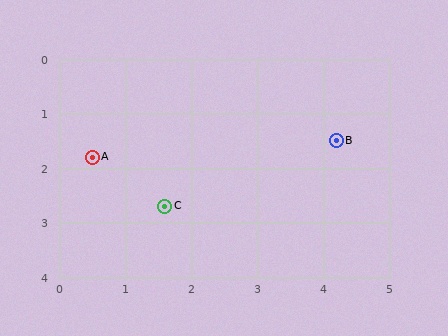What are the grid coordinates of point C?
Point C is at approximately (1.6, 2.7).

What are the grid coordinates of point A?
Point A is at approximately (0.5, 1.8).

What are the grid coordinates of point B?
Point B is at approximately (4.2, 1.5).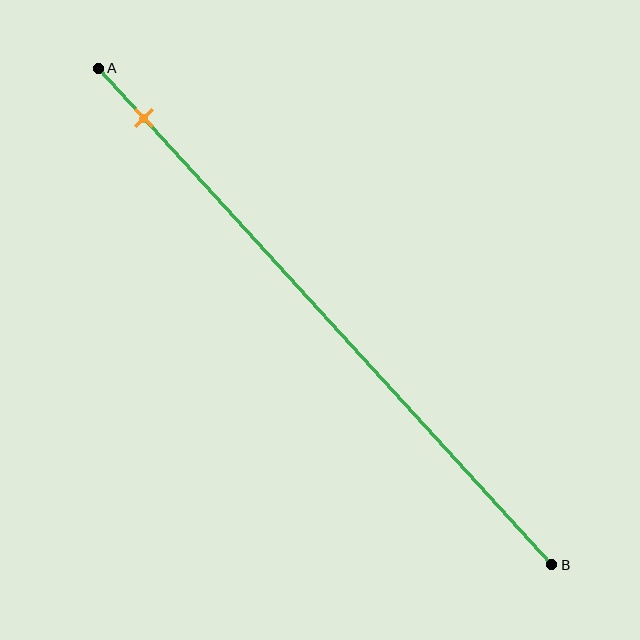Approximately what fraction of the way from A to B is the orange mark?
The orange mark is approximately 10% of the way from A to B.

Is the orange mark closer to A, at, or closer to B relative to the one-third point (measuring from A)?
The orange mark is closer to point A than the one-third point of segment AB.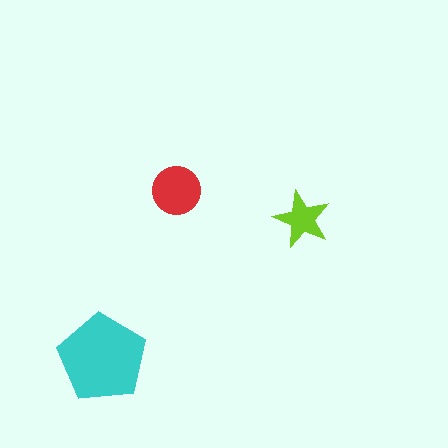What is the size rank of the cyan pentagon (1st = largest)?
1st.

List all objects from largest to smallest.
The cyan pentagon, the red circle, the lime star.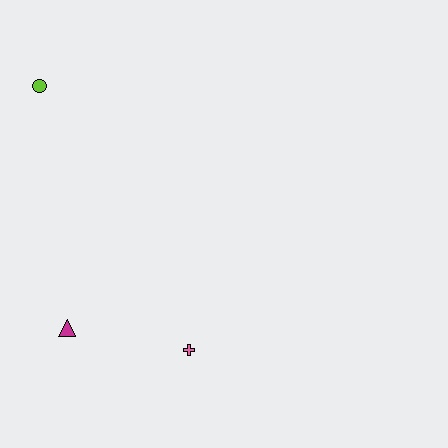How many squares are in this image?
There are no squares.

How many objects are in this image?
There are 3 objects.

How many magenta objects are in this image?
There is 1 magenta object.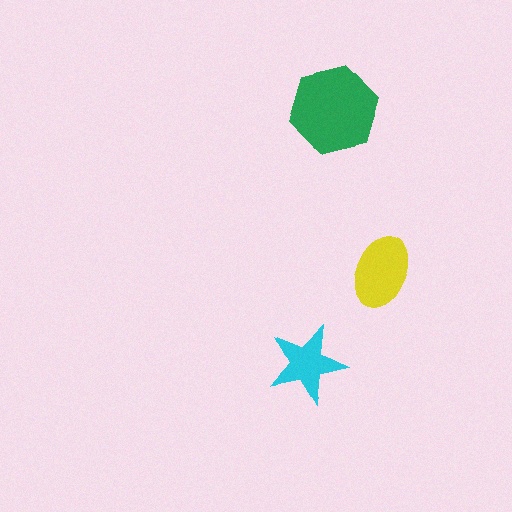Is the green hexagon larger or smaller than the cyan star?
Larger.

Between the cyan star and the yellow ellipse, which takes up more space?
The yellow ellipse.